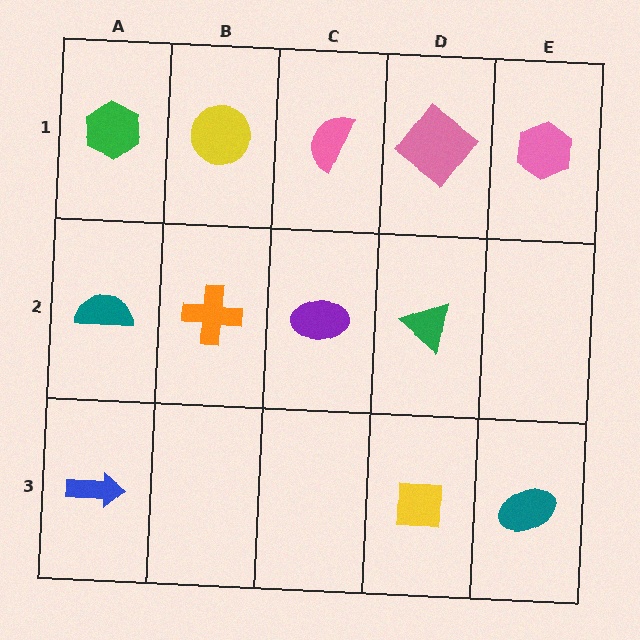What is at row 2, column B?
An orange cross.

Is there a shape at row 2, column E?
No, that cell is empty.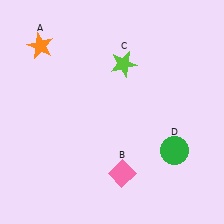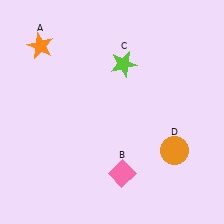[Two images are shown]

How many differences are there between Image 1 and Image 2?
There is 1 difference between the two images.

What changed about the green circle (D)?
In Image 1, D is green. In Image 2, it changed to orange.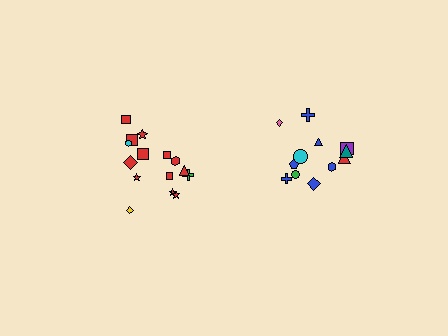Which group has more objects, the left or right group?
The left group.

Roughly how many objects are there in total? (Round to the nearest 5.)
Roughly 25 objects in total.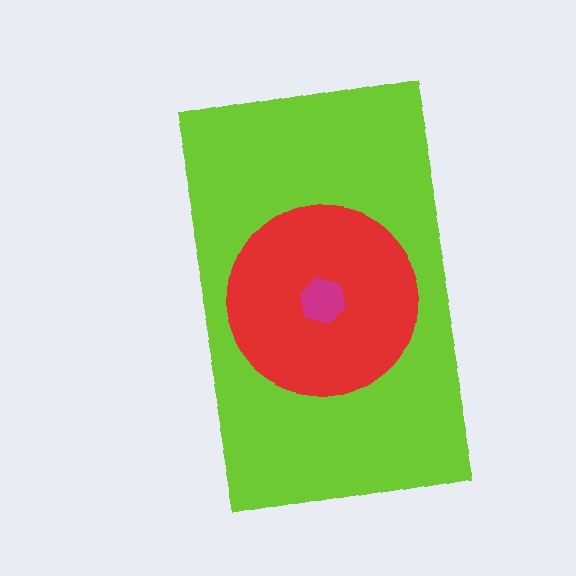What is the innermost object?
The magenta hexagon.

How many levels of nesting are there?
3.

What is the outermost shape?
The lime rectangle.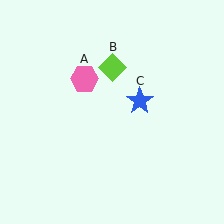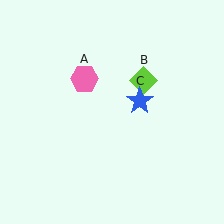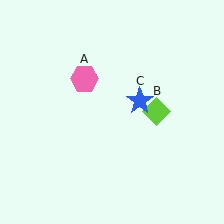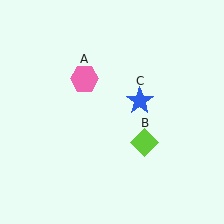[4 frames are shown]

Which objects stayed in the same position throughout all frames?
Pink hexagon (object A) and blue star (object C) remained stationary.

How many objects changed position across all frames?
1 object changed position: lime diamond (object B).